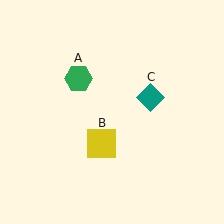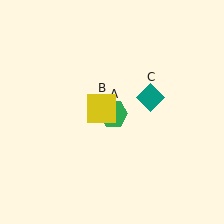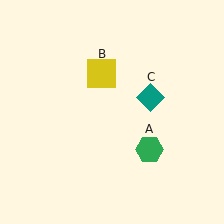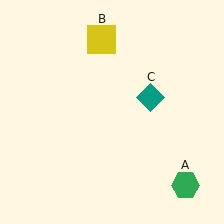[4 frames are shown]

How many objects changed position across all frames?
2 objects changed position: green hexagon (object A), yellow square (object B).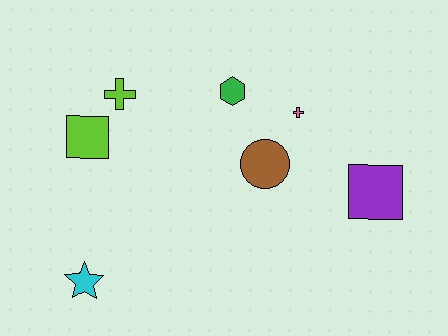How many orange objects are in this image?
There are no orange objects.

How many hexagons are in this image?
There is 1 hexagon.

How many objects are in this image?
There are 7 objects.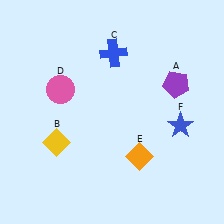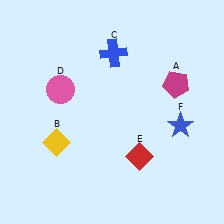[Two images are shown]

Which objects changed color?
A changed from purple to magenta. E changed from orange to red.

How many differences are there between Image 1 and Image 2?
There are 2 differences between the two images.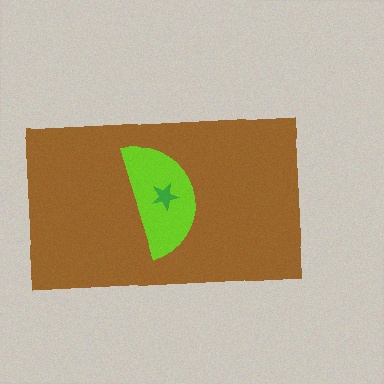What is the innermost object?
The green star.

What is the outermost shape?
The brown rectangle.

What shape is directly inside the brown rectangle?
The lime semicircle.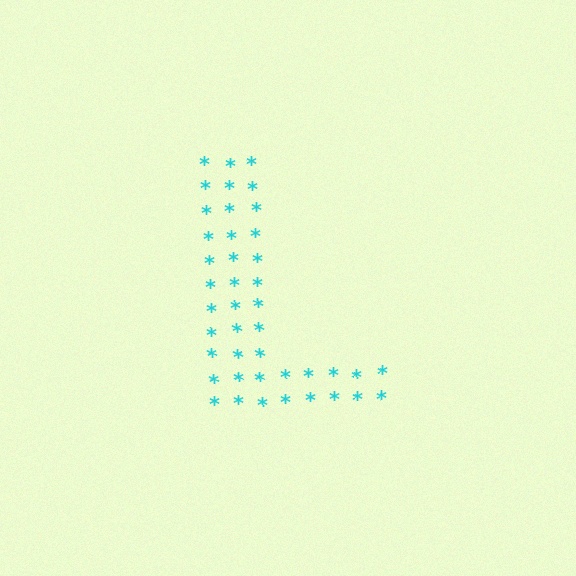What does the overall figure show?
The overall figure shows the letter L.